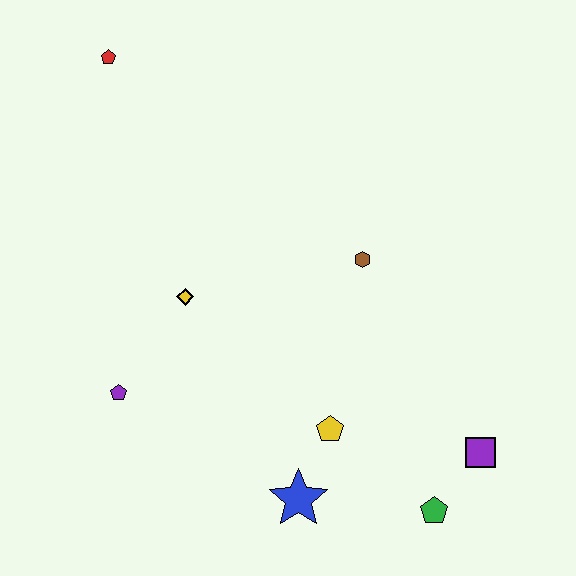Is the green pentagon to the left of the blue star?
No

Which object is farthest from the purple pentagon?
The purple square is farthest from the purple pentagon.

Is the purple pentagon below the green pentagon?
No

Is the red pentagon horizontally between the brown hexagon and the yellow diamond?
No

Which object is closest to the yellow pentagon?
The blue star is closest to the yellow pentagon.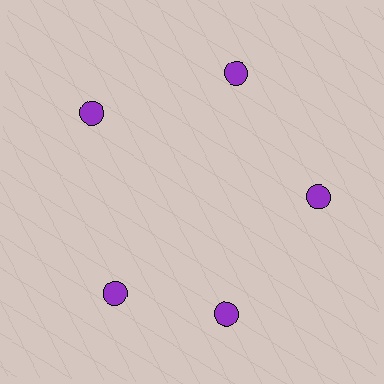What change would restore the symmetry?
The symmetry would be restored by rotating it back into even spacing with its neighbors so that all 5 circles sit at equal angles and equal distance from the center.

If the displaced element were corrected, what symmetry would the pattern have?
It would have 5-fold rotational symmetry — the pattern would map onto itself every 72 degrees.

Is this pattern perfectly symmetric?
No. The 5 purple circles are arranged in a ring, but one element near the 8 o'clock position is rotated out of alignment along the ring, breaking the 5-fold rotational symmetry.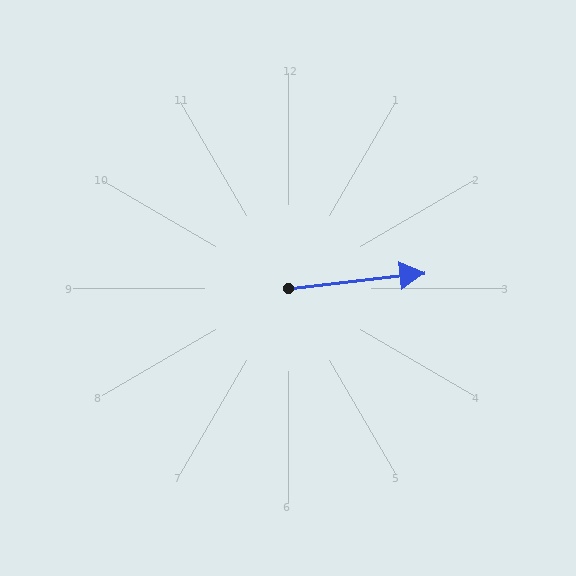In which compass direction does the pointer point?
East.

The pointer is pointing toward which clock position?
Roughly 3 o'clock.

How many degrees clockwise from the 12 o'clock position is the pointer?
Approximately 84 degrees.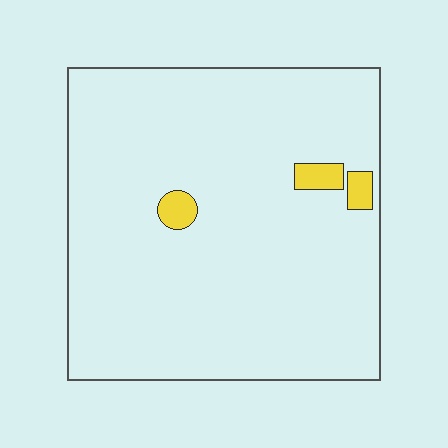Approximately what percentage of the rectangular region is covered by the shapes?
Approximately 5%.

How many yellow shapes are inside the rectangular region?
3.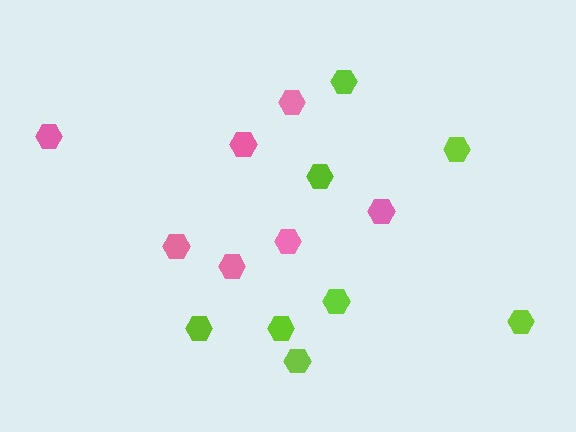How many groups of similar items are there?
There are 2 groups: one group of pink hexagons (7) and one group of lime hexagons (8).